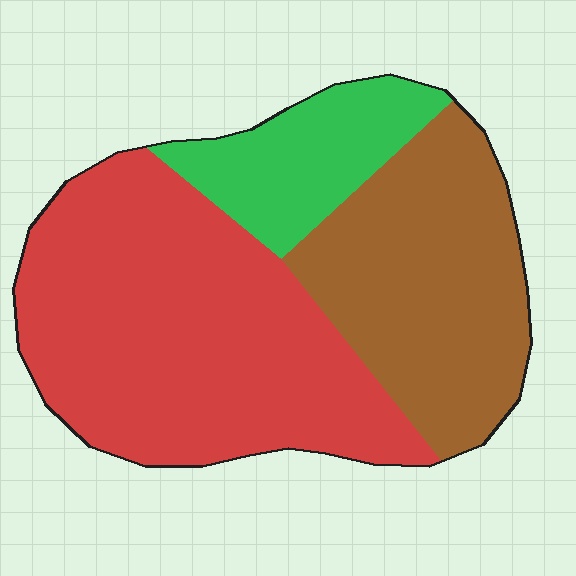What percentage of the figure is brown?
Brown takes up about one third (1/3) of the figure.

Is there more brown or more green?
Brown.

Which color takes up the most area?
Red, at roughly 50%.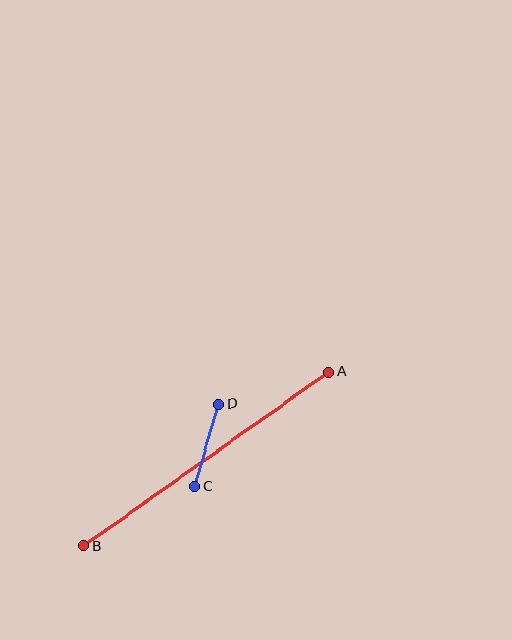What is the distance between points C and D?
The distance is approximately 85 pixels.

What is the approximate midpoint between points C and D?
The midpoint is at approximately (207, 445) pixels.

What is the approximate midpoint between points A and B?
The midpoint is at approximately (207, 459) pixels.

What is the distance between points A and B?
The distance is approximately 300 pixels.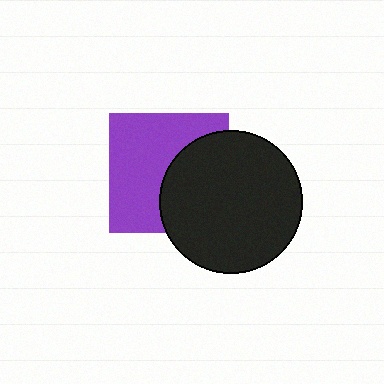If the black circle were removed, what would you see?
You would see the complete purple square.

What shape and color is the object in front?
The object in front is a black circle.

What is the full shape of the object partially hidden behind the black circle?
The partially hidden object is a purple square.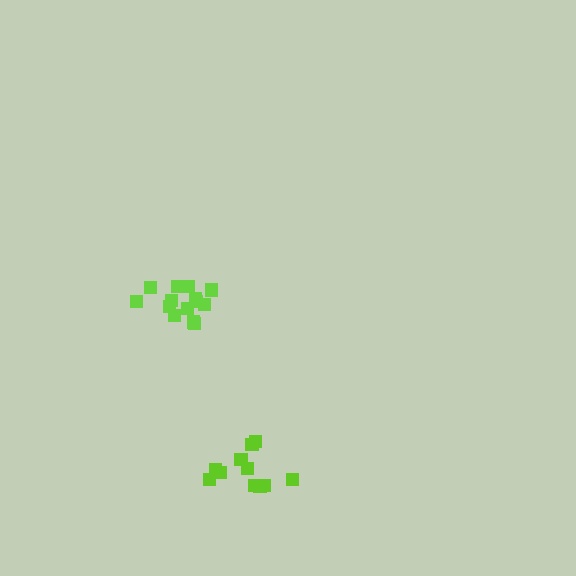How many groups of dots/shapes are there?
There are 2 groups.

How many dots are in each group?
Group 1: 14 dots, Group 2: 11 dots (25 total).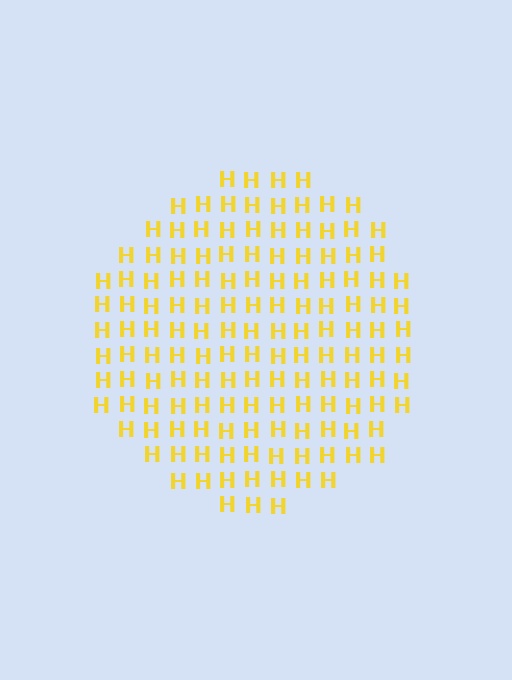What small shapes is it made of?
It is made of small letter H's.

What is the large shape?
The large shape is a circle.